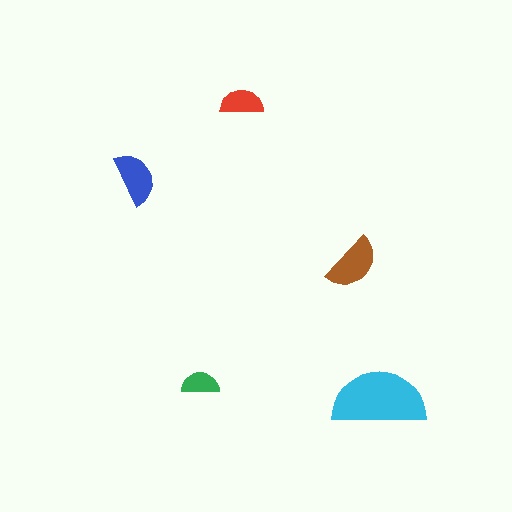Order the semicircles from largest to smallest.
the cyan one, the brown one, the blue one, the red one, the green one.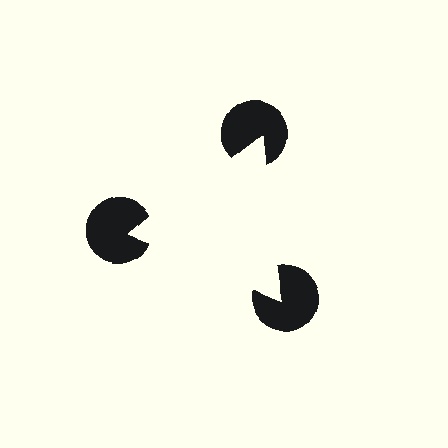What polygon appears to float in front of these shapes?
An illusory triangle — its edges are inferred from the aligned wedge cuts in the pac-man discs, not physically drawn.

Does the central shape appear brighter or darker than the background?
It typically appears slightly brighter than the background, even though no actual brightness change is drawn.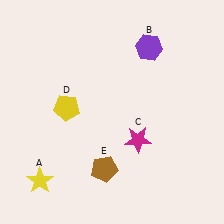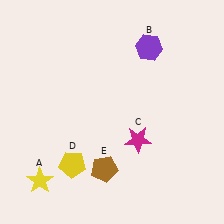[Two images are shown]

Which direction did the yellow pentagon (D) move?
The yellow pentagon (D) moved down.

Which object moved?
The yellow pentagon (D) moved down.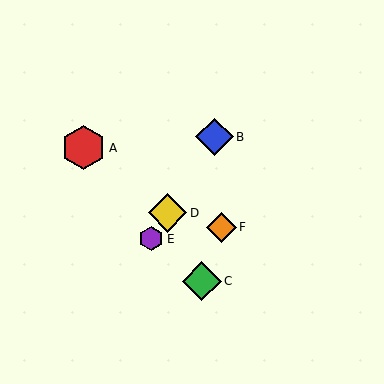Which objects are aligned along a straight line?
Objects B, D, E are aligned along a straight line.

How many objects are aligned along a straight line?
3 objects (B, D, E) are aligned along a straight line.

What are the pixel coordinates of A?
Object A is at (84, 148).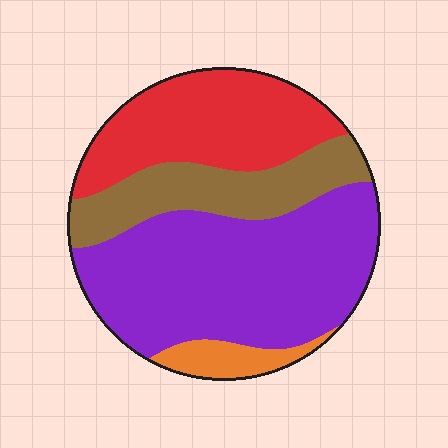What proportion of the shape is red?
Red takes up between a sixth and a third of the shape.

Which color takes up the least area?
Orange, at roughly 5%.